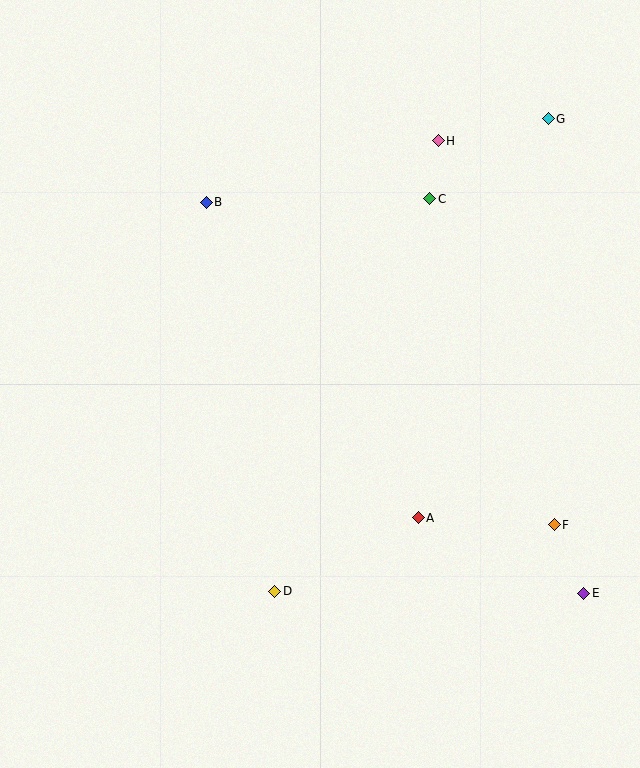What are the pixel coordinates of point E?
Point E is at (584, 593).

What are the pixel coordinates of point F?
Point F is at (554, 525).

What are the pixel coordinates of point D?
Point D is at (275, 591).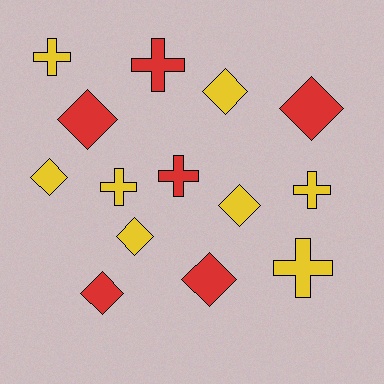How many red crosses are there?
There are 2 red crosses.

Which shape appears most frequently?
Diamond, with 8 objects.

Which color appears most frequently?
Yellow, with 8 objects.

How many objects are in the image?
There are 14 objects.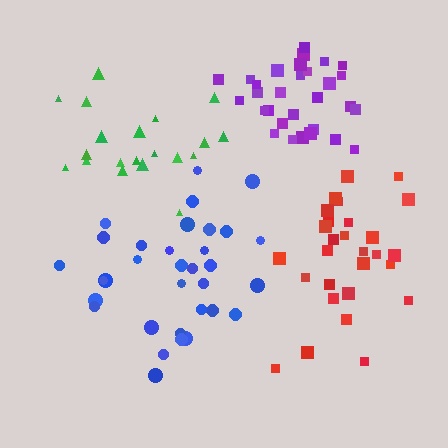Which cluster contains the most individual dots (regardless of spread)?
Blue (33).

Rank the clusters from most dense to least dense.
purple, blue, red, green.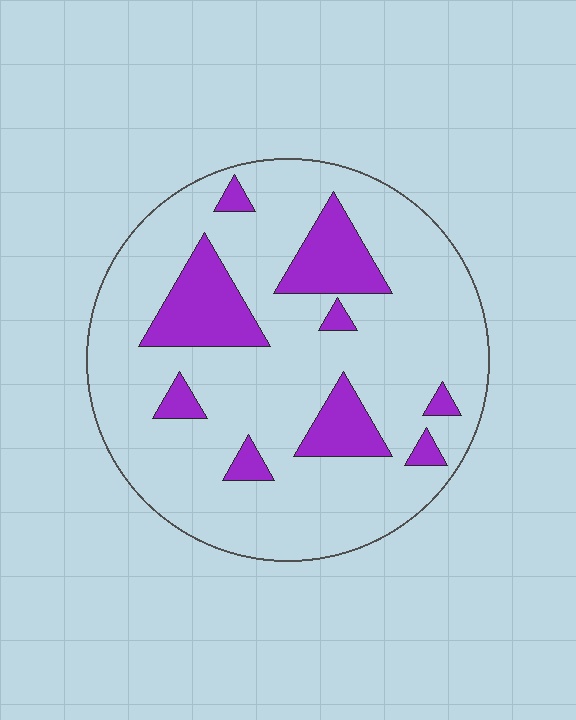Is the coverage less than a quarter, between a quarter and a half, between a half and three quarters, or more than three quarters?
Less than a quarter.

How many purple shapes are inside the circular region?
9.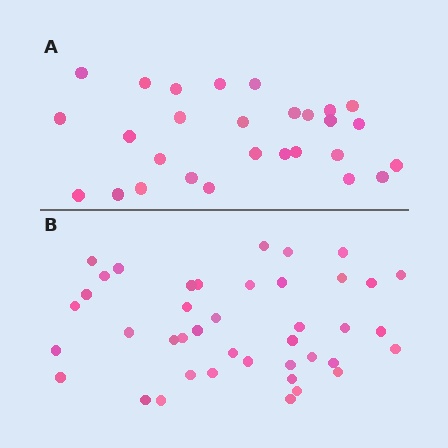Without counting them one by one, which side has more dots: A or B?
Region B (the bottom region) has more dots.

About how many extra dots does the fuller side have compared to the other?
Region B has approximately 15 more dots than region A.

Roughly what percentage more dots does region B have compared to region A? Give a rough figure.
About 45% more.